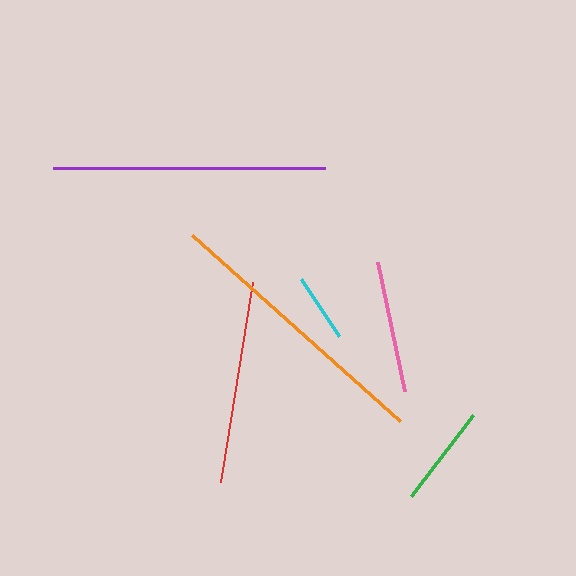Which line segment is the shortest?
The cyan line is the shortest at approximately 69 pixels.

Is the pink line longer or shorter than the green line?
The pink line is longer than the green line.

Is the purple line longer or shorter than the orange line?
The orange line is longer than the purple line.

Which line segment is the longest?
The orange line is the longest at approximately 279 pixels.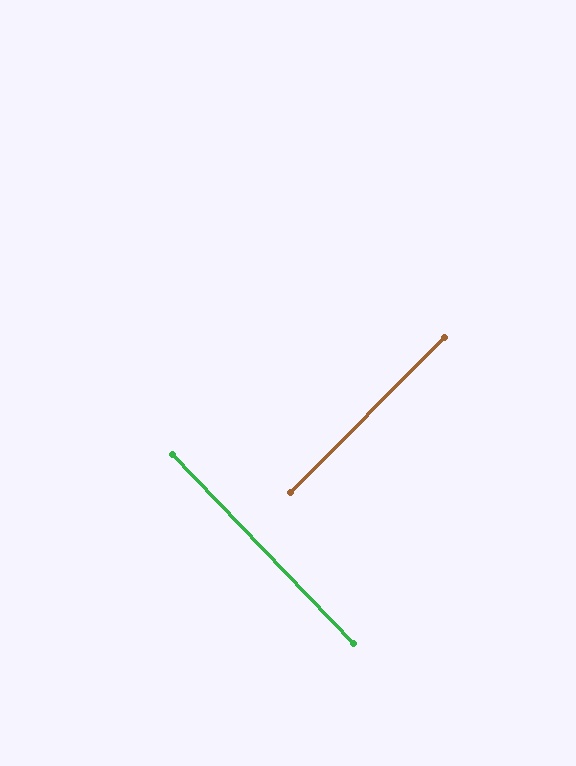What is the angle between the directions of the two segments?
Approximately 88 degrees.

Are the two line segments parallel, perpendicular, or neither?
Perpendicular — they meet at approximately 88°.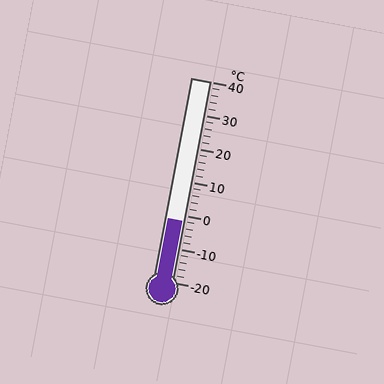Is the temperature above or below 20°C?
The temperature is below 20°C.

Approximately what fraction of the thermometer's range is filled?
The thermometer is filled to approximately 30% of its range.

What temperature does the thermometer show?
The thermometer shows approximately -2°C.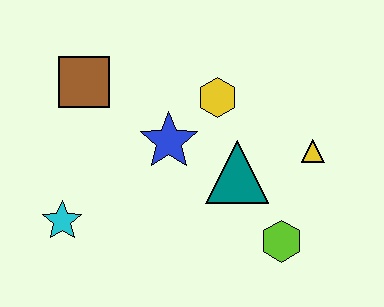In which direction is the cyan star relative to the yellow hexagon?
The cyan star is to the left of the yellow hexagon.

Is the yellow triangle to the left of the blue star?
No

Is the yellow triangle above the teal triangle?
Yes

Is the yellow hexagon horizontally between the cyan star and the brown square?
No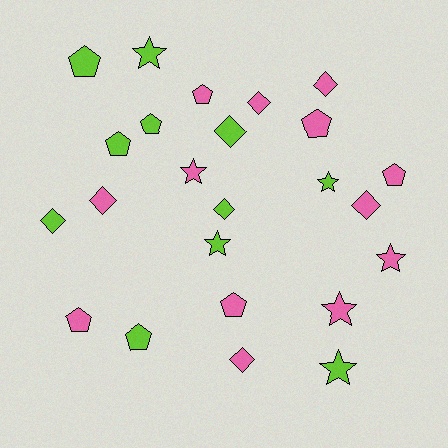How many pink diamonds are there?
There are 5 pink diamonds.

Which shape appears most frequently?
Pentagon, with 9 objects.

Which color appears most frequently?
Pink, with 13 objects.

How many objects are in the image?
There are 24 objects.